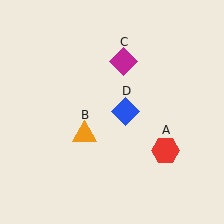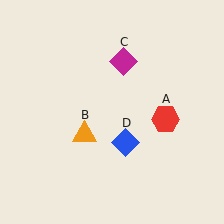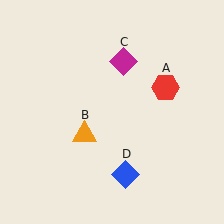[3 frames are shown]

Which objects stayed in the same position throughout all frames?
Orange triangle (object B) and magenta diamond (object C) remained stationary.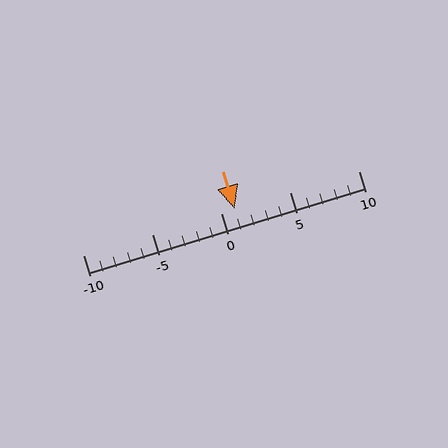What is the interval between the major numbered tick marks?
The major tick marks are spaced 5 units apart.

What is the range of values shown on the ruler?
The ruler shows values from -10 to 10.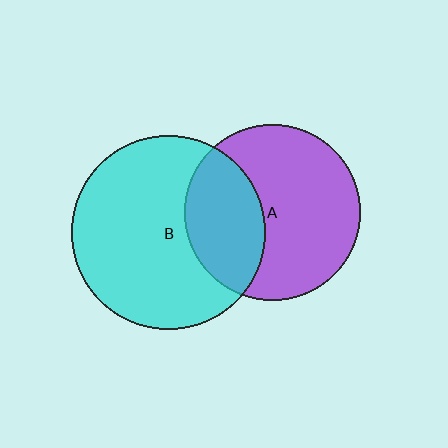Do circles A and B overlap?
Yes.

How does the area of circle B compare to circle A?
Approximately 1.2 times.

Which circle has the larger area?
Circle B (cyan).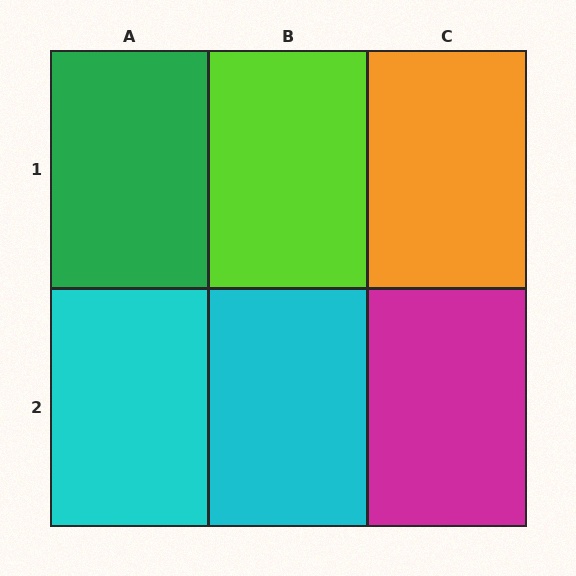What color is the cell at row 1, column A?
Green.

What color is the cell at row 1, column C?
Orange.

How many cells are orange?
1 cell is orange.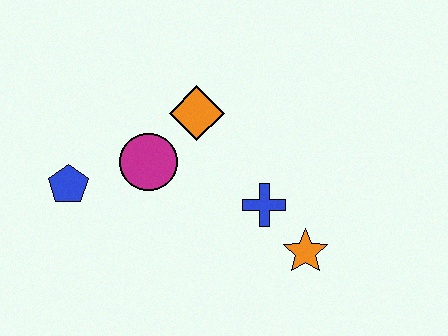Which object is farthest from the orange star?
The blue pentagon is farthest from the orange star.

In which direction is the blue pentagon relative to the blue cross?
The blue pentagon is to the left of the blue cross.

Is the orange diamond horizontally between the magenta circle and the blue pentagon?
No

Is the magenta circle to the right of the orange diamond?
No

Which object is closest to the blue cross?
The orange star is closest to the blue cross.